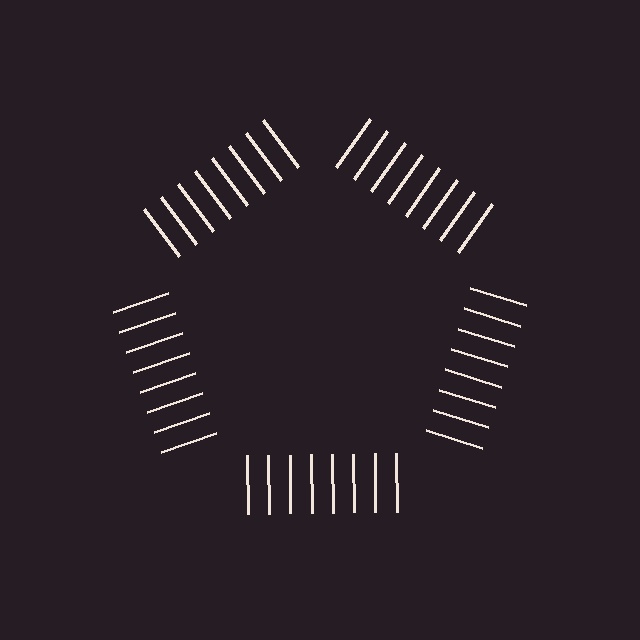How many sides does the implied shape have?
5 sides — the line-ends trace a pentagon.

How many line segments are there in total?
40 — 8 along each of the 5 edges.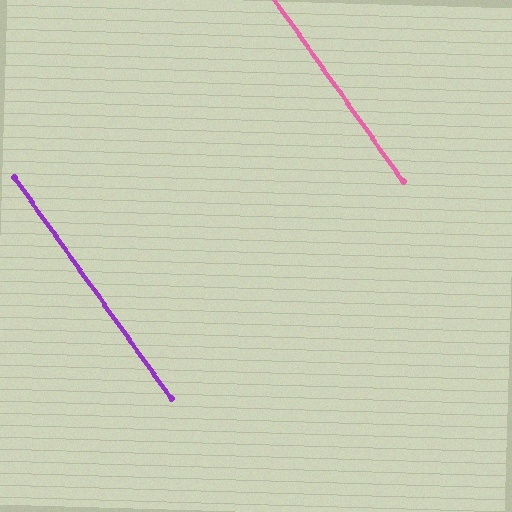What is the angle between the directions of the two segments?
Approximately 0 degrees.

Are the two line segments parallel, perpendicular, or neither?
Parallel — their directions differ by only 0.3°.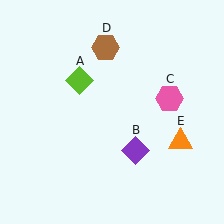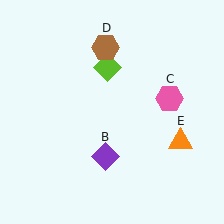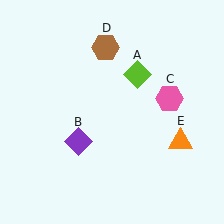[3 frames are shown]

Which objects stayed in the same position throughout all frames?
Pink hexagon (object C) and brown hexagon (object D) and orange triangle (object E) remained stationary.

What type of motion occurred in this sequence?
The lime diamond (object A), purple diamond (object B) rotated clockwise around the center of the scene.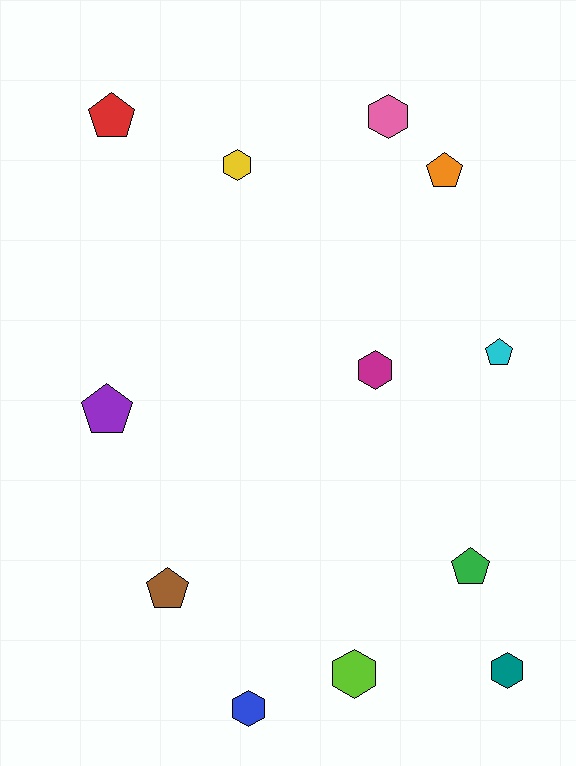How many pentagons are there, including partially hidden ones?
There are 6 pentagons.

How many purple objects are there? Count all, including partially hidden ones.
There is 1 purple object.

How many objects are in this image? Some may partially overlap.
There are 12 objects.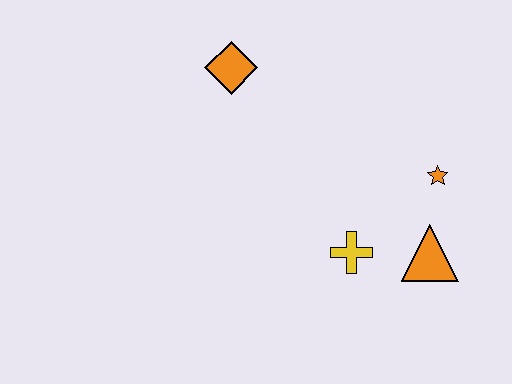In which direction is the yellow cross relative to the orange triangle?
The yellow cross is to the left of the orange triangle.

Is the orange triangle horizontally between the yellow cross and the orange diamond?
No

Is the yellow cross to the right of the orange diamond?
Yes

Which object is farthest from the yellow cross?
The orange diamond is farthest from the yellow cross.